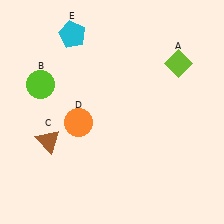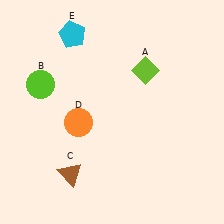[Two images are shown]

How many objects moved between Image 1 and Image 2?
2 objects moved between the two images.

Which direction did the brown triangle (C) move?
The brown triangle (C) moved down.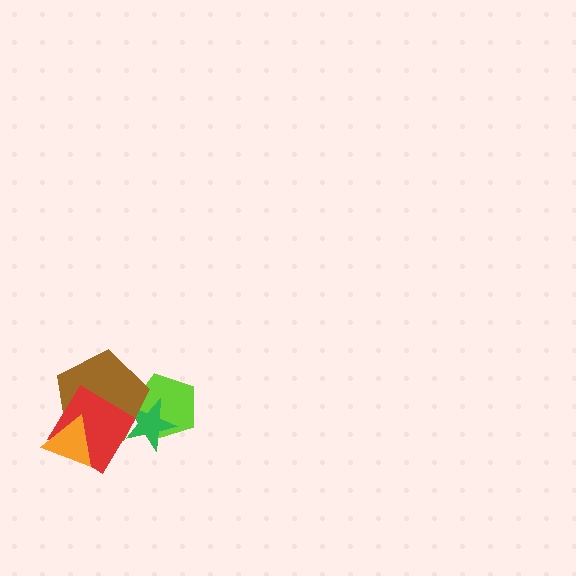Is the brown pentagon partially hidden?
Yes, it is partially covered by another shape.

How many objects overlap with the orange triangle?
2 objects overlap with the orange triangle.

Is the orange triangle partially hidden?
No, no other shape covers it.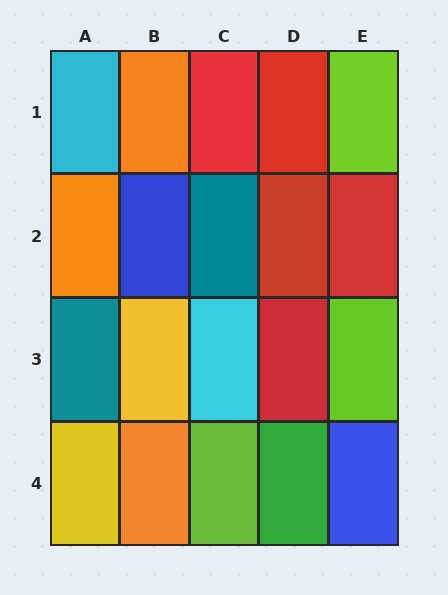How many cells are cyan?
2 cells are cyan.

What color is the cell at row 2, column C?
Teal.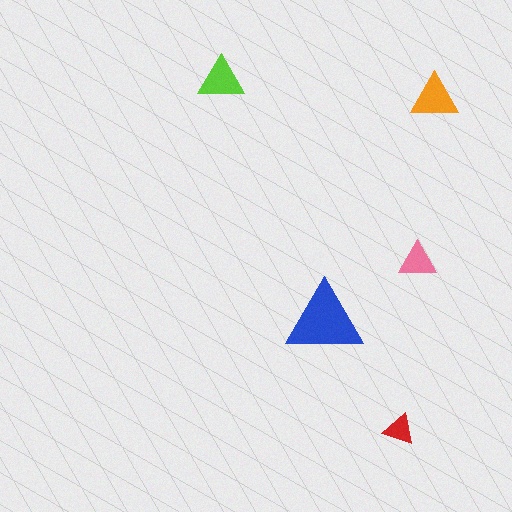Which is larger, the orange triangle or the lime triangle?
The orange one.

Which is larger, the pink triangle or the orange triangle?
The orange one.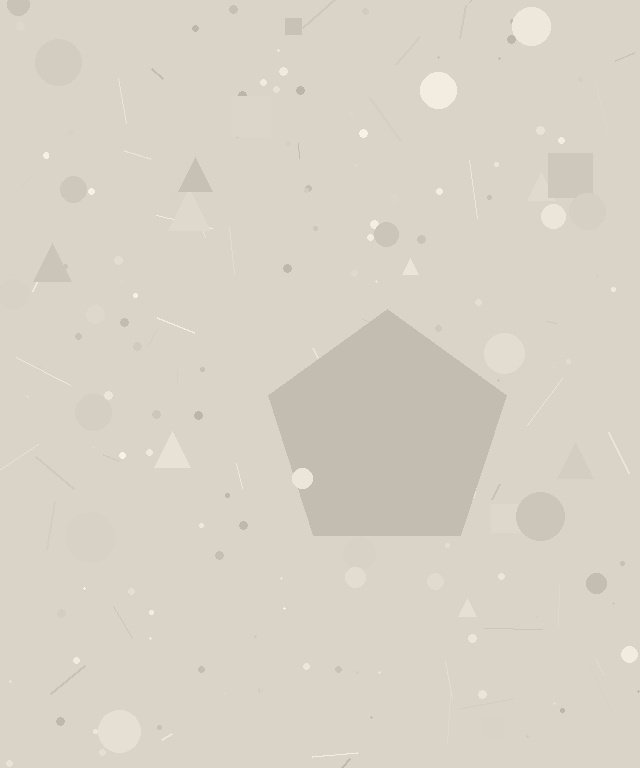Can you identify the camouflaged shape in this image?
The camouflaged shape is a pentagon.